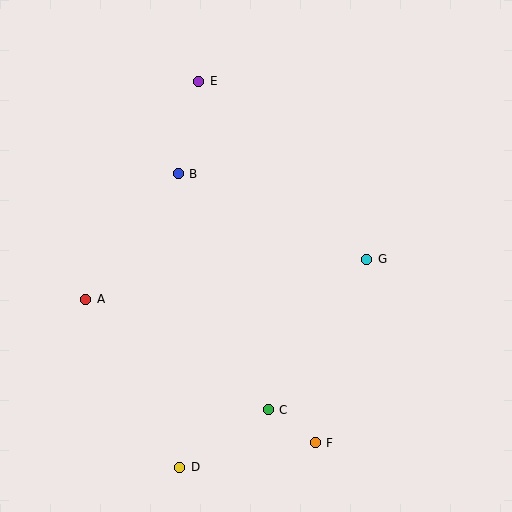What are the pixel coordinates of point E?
Point E is at (199, 81).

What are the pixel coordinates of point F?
Point F is at (315, 443).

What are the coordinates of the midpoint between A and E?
The midpoint between A and E is at (142, 190).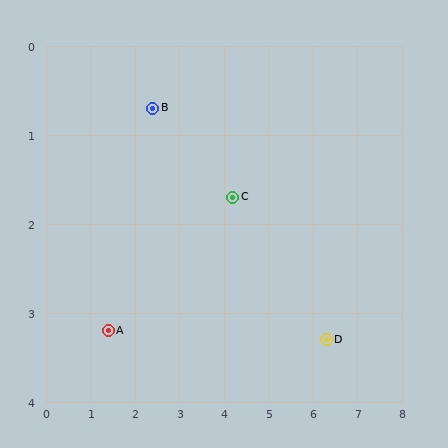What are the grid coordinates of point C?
Point C is at approximately (4.2, 1.7).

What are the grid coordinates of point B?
Point B is at approximately (2.4, 0.7).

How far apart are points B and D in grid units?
Points B and D are about 4.7 grid units apart.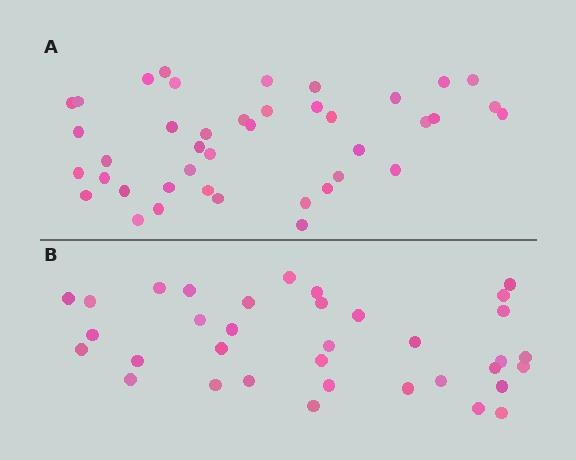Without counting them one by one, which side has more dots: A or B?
Region A (the top region) has more dots.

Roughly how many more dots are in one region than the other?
Region A has about 6 more dots than region B.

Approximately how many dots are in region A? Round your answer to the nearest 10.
About 40 dots. (The exact count is 41, which rounds to 40.)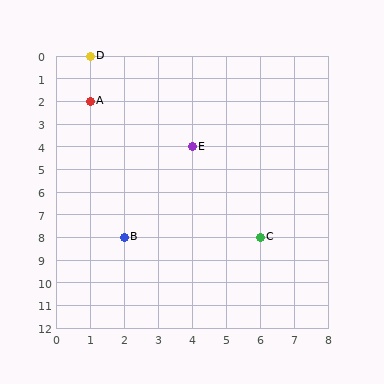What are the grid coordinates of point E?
Point E is at grid coordinates (4, 4).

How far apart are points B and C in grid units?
Points B and C are 4 columns apart.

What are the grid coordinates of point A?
Point A is at grid coordinates (1, 2).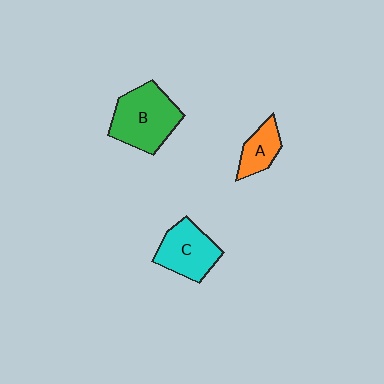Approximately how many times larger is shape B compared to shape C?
Approximately 1.3 times.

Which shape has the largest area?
Shape B (green).